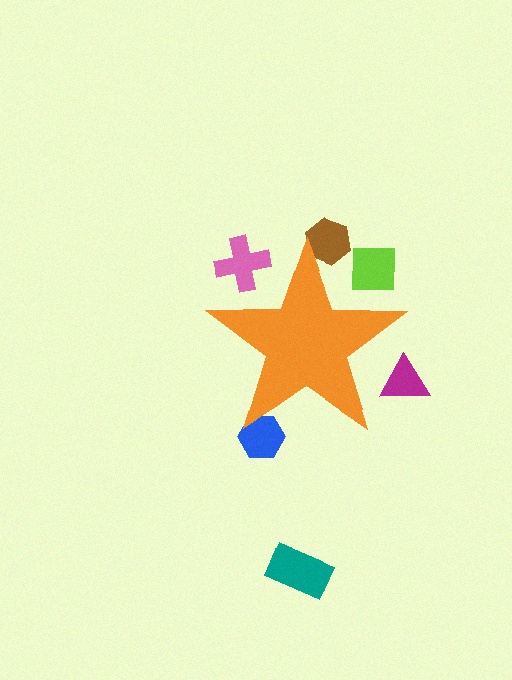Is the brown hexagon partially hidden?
Yes, the brown hexagon is partially hidden behind the orange star.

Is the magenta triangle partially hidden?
Yes, the magenta triangle is partially hidden behind the orange star.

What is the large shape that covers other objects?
An orange star.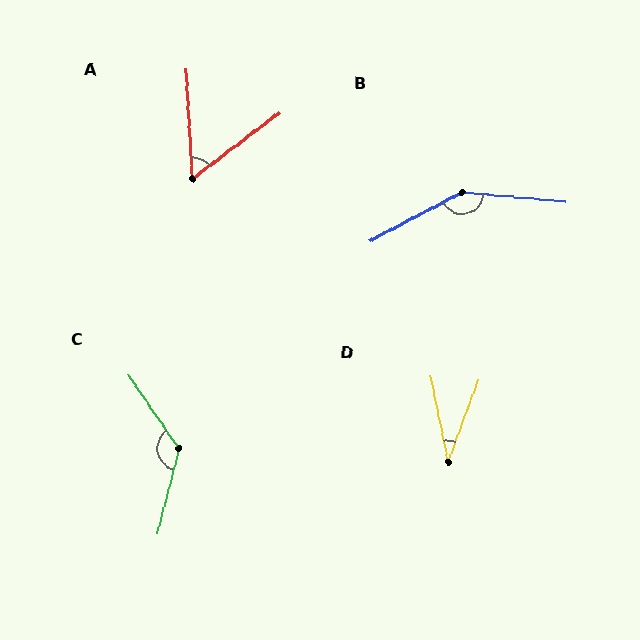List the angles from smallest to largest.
D (32°), A (56°), C (131°), B (147°).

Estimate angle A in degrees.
Approximately 56 degrees.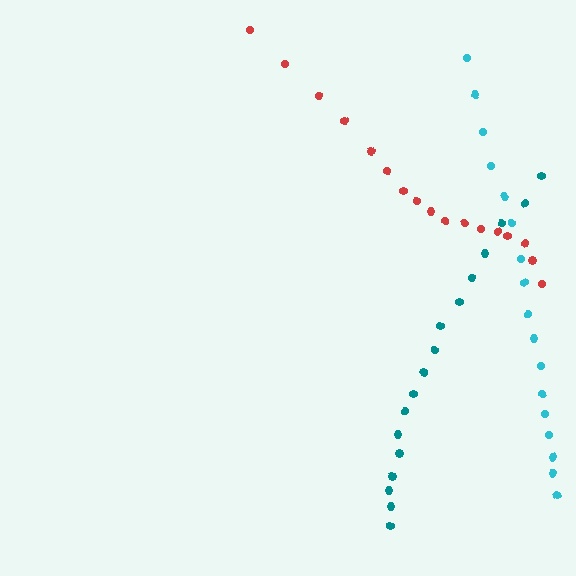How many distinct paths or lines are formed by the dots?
There are 3 distinct paths.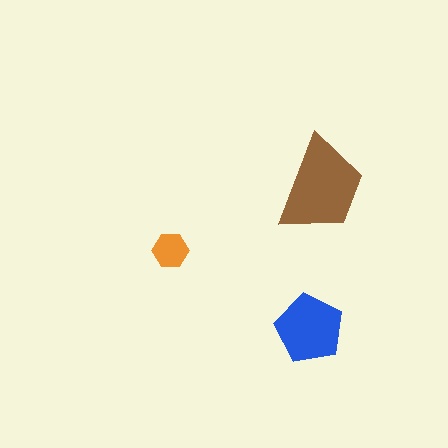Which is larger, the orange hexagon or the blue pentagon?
The blue pentagon.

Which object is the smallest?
The orange hexagon.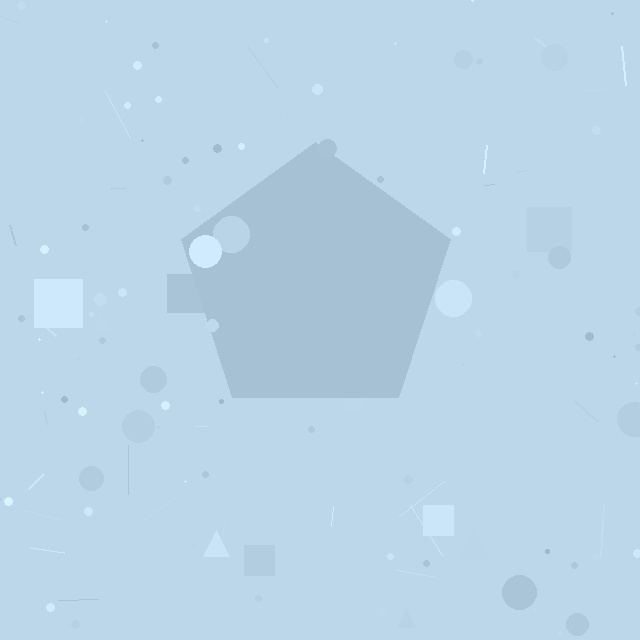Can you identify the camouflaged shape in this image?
The camouflaged shape is a pentagon.